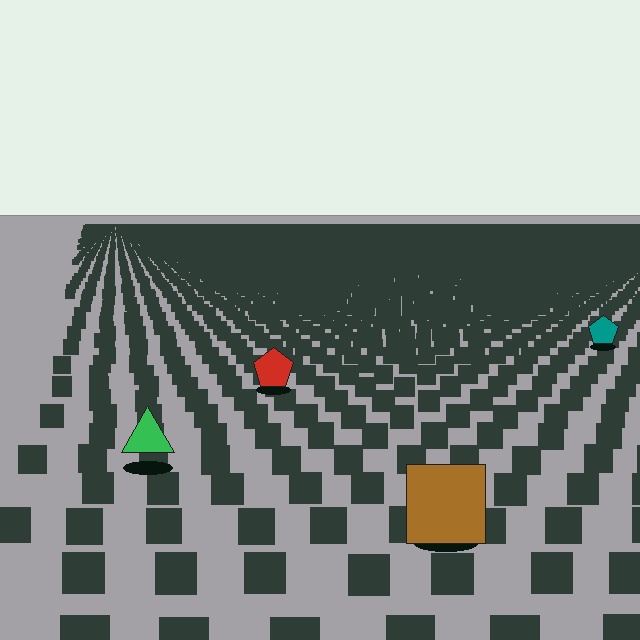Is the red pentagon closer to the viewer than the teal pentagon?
Yes. The red pentagon is closer — you can tell from the texture gradient: the ground texture is coarser near it.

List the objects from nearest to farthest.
From nearest to farthest: the brown square, the green triangle, the red pentagon, the teal pentagon.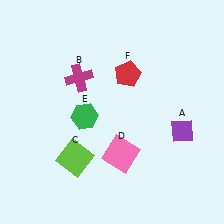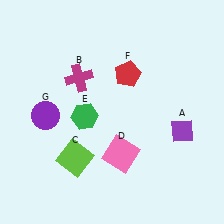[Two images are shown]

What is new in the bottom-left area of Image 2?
A purple circle (G) was added in the bottom-left area of Image 2.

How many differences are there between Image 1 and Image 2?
There is 1 difference between the two images.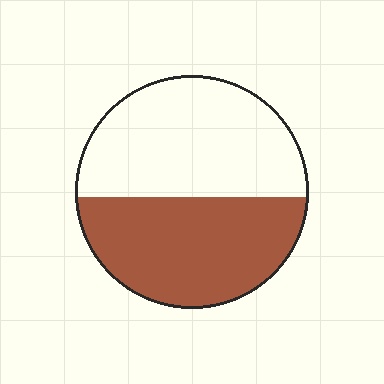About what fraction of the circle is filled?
About one half (1/2).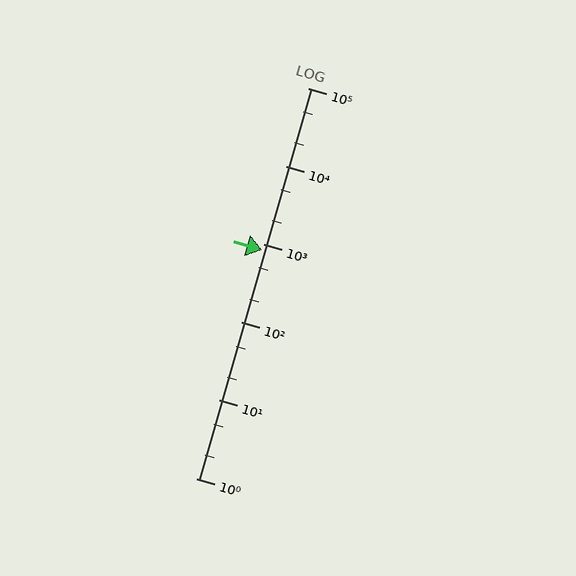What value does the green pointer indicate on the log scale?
The pointer indicates approximately 850.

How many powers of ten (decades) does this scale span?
The scale spans 5 decades, from 1 to 100000.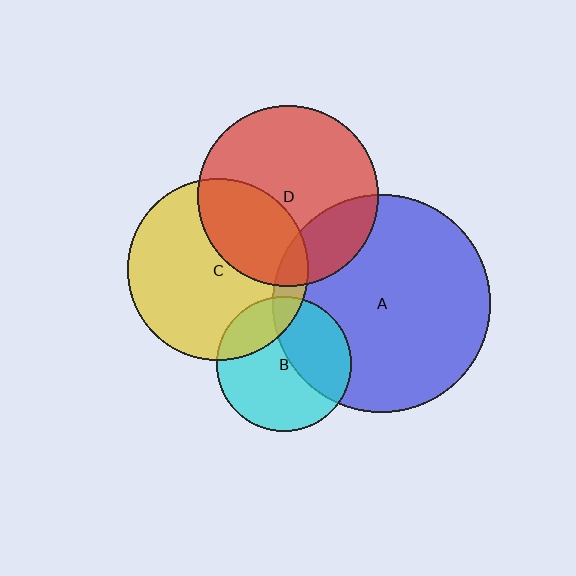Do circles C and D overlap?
Yes.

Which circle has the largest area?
Circle A (blue).